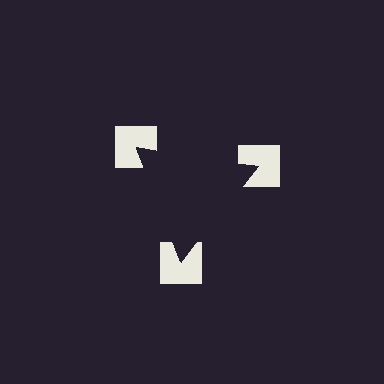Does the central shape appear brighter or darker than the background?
It typically appears slightly darker than the background, even though no actual brightness change is drawn.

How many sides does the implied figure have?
3 sides.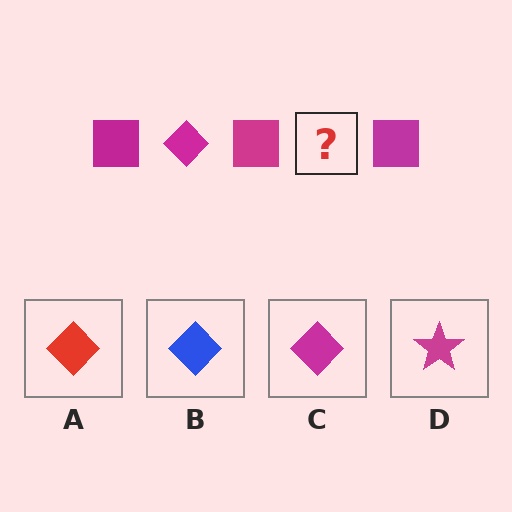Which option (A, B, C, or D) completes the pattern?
C.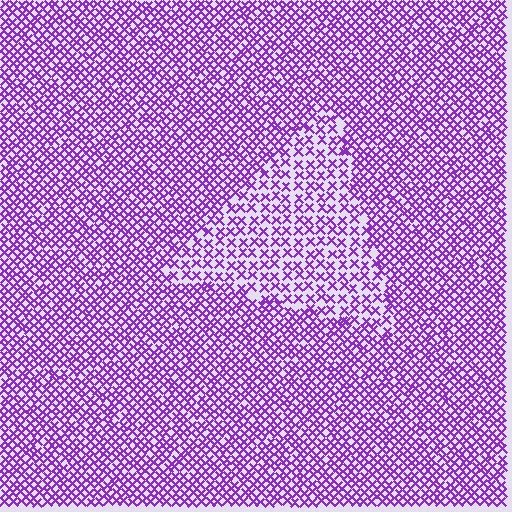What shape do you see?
I see a triangle.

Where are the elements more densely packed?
The elements are more densely packed outside the triangle boundary.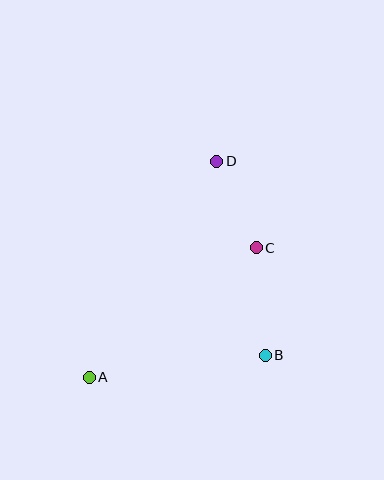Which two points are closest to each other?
Points C and D are closest to each other.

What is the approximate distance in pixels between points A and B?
The distance between A and B is approximately 178 pixels.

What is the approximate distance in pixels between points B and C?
The distance between B and C is approximately 108 pixels.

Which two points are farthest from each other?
Points A and D are farthest from each other.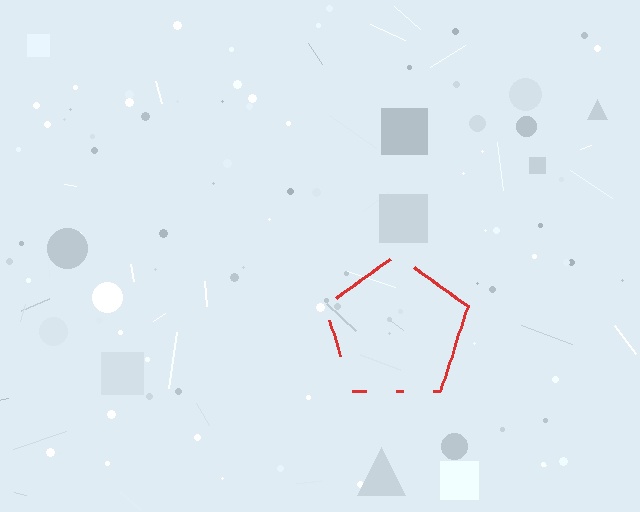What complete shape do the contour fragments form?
The contour fragments form a pentagon.